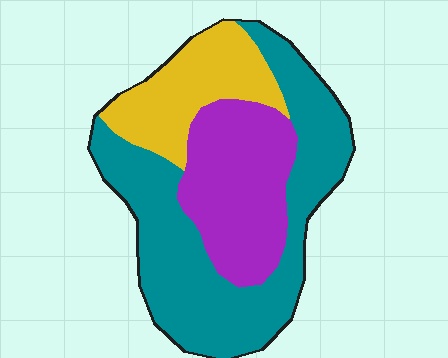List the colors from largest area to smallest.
From largest to smallest: teal, purple, yellow.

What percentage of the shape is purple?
Purple covers 28% of the shape.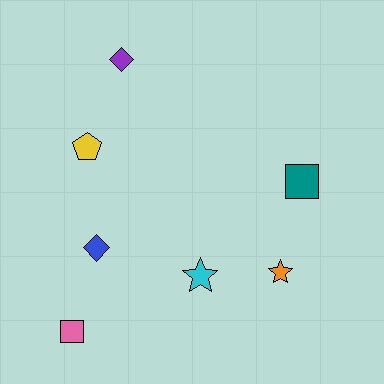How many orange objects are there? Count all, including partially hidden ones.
There is 1 orange object.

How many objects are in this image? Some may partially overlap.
There are 7 objects.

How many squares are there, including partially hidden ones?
There are 2 squares.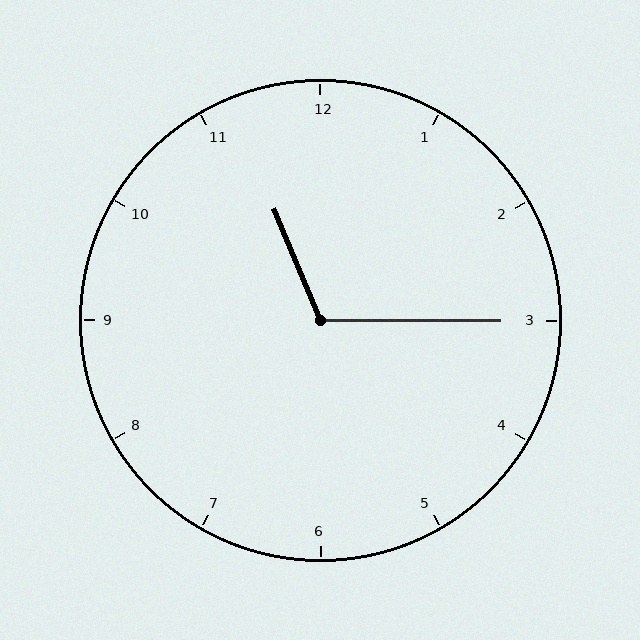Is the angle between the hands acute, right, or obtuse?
It is obtuse.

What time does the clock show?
11:15.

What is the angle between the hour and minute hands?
Approximately 112 degrees.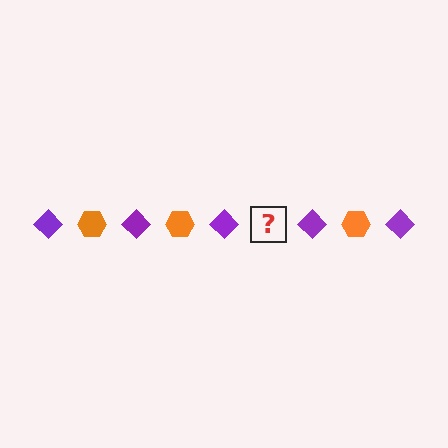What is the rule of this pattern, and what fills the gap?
The rule is that the pattern alternates between purple diamond and orange hexagon. The gap should be filled with an orange hexagon.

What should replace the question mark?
The question mark should be replaced with an orange hexagon.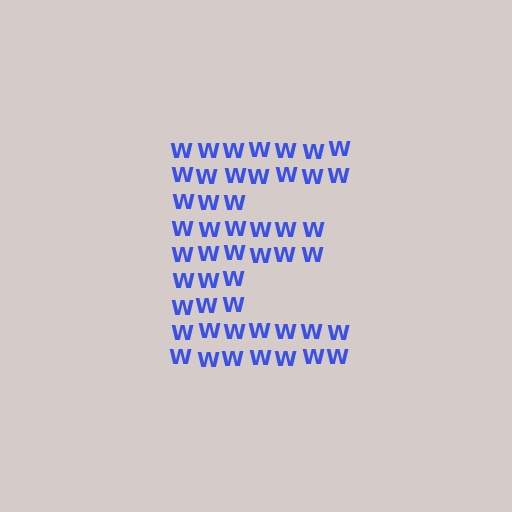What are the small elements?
The small elements are letter W's.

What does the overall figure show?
The overall figure shows the letter E.